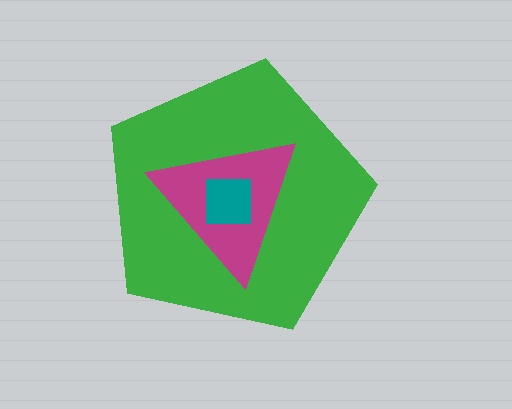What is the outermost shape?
The green pentagon.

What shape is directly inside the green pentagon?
The magenta triangle.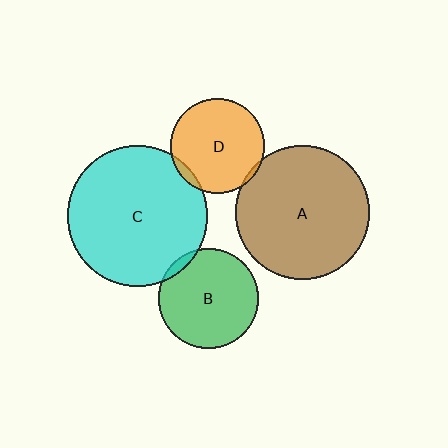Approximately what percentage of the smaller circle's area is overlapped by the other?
Approximately 5%.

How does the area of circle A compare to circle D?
Approximately 2.0 times.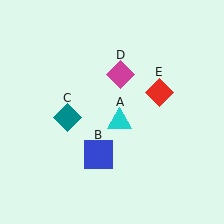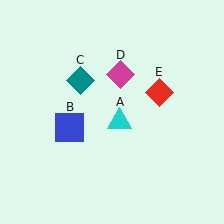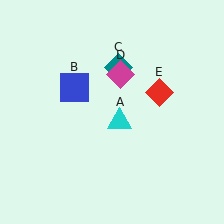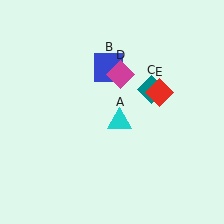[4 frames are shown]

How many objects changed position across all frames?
2 objects changed position: blue square (object B), teal diamond (object C).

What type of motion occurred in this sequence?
The blue square (object B), teal diamond (object C) rotated clockwise around the center of the scene.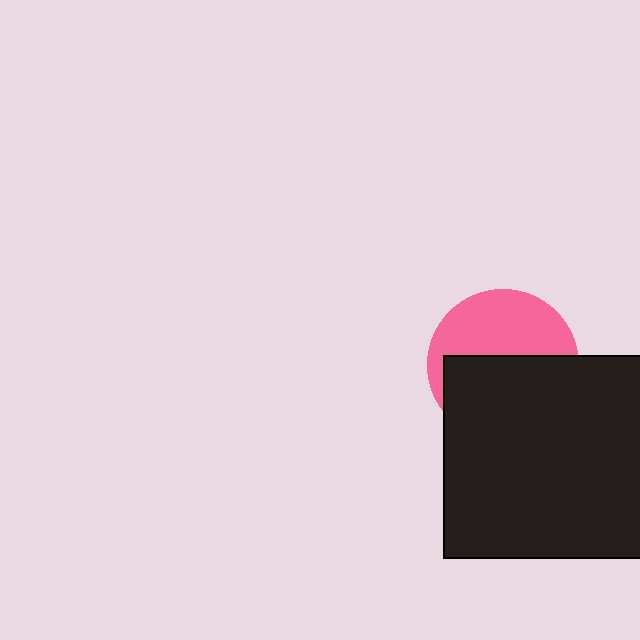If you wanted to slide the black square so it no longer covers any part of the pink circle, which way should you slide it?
Slide it down — that is the most direct way to separate the two shapes.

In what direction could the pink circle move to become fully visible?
The pink circle could move up. That would shift it out from behind the black square entirely.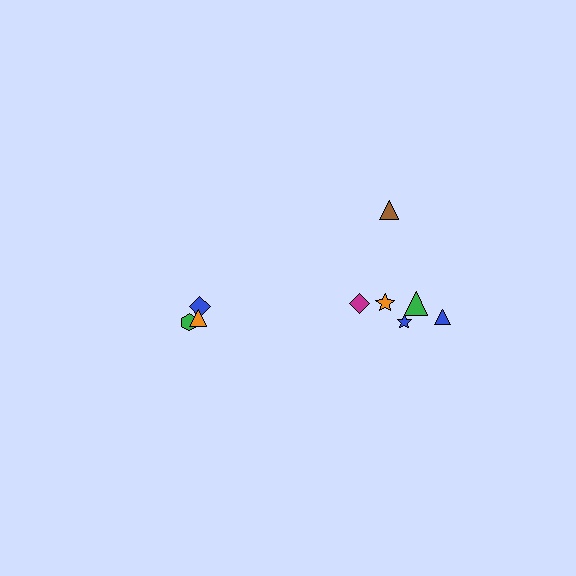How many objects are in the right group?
There are 6 objects.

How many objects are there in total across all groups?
There are 9 objects.